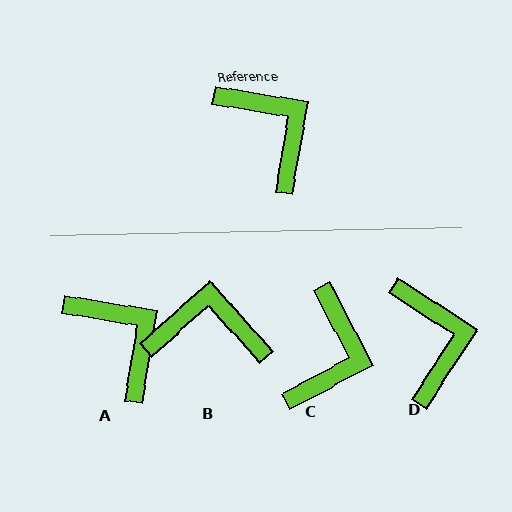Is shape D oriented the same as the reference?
No, it is off by about 23 degrees.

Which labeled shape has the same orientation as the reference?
A.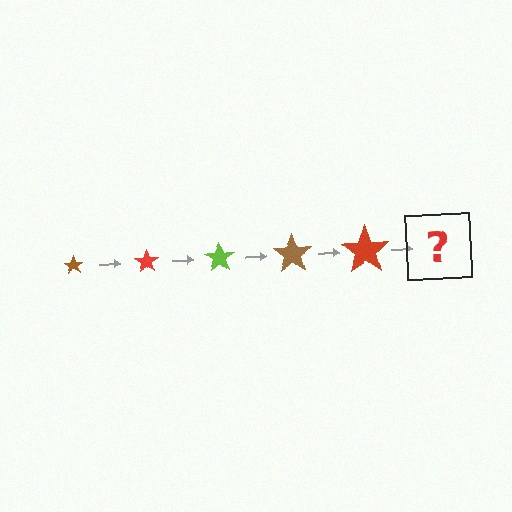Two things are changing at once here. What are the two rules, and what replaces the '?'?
The two rules are that the star grows larger each step and the color cycles through brown, red, and lime. The '?' should be a lime star, larger than the previous one.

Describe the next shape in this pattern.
It should be a lime star, larger than the previous one.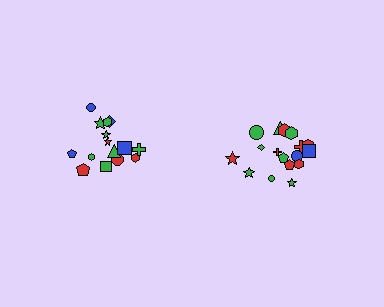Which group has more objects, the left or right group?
The right group.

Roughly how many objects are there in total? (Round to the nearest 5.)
Roughly 35 objects in total.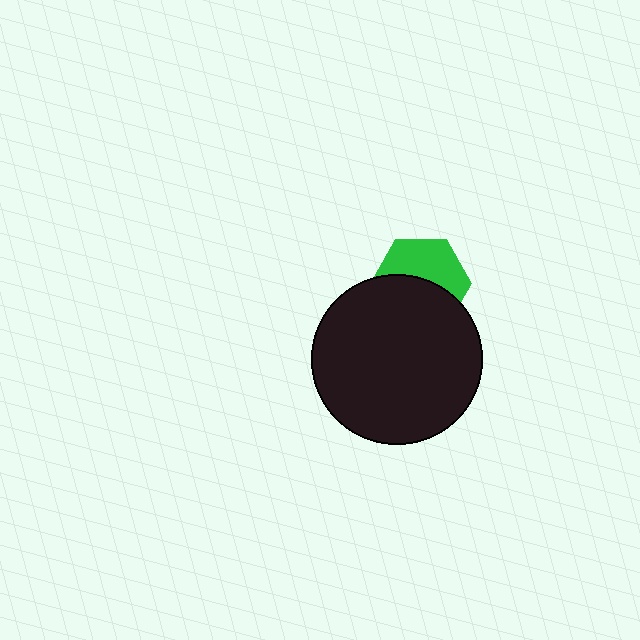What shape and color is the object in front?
The object in front is a black circle.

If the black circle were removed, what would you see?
You would see the complete green hexagon.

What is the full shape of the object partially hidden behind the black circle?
The partially hidden object is a green hexagon.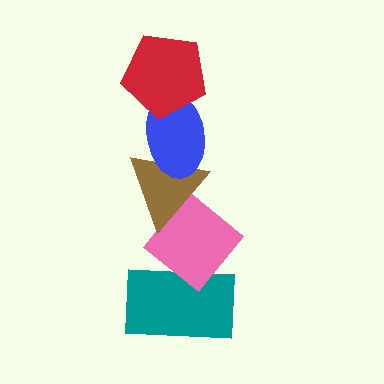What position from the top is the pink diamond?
The pink diamond is 4th from the top.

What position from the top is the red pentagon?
The red pentagon is 1st from the top.